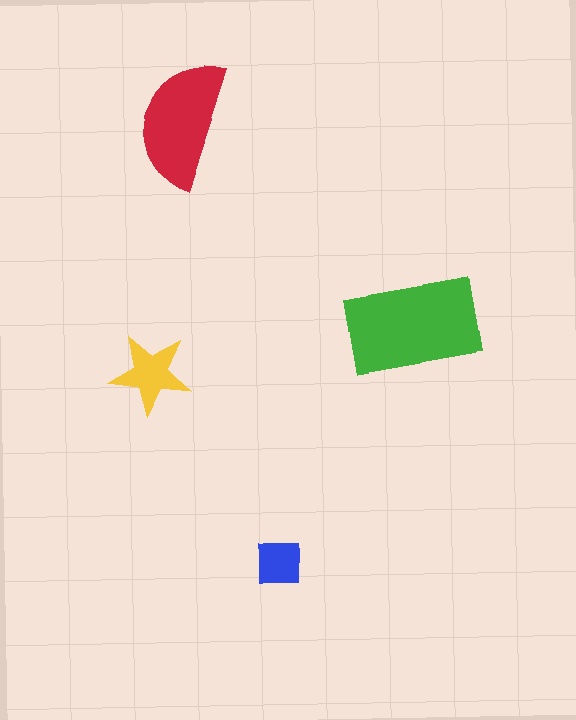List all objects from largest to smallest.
The green rectangle, the red semicircle, the yellow star, the blue square.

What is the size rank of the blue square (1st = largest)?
4th.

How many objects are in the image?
There are 4 objects in the image.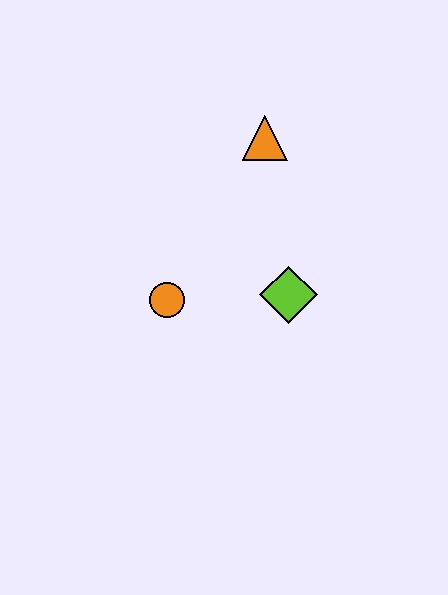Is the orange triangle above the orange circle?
Yes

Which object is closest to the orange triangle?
The lime diamond is closest to the orange triangle.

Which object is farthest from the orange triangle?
The orange circle is farthest from the orange triangle.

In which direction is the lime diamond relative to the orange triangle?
The lime diamond is below the orange triangle.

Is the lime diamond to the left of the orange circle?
No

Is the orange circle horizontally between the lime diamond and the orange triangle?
No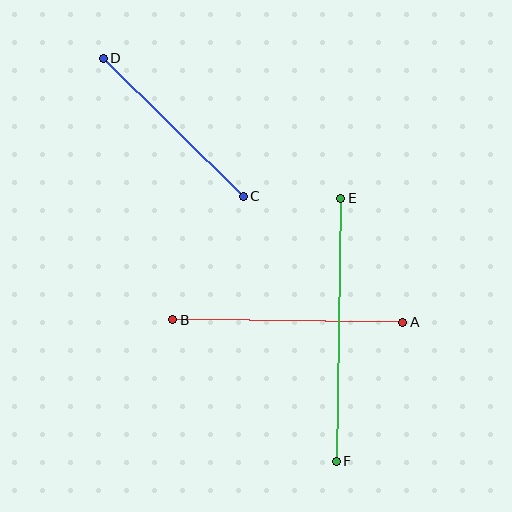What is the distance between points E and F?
The distance is approximately 263 pixels.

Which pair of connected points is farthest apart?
Points E and F are farthest apart.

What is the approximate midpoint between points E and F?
The midpoint is at approximately (339, 330) pixels.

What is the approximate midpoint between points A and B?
The midpoint is at approximately (288, 321) pixels.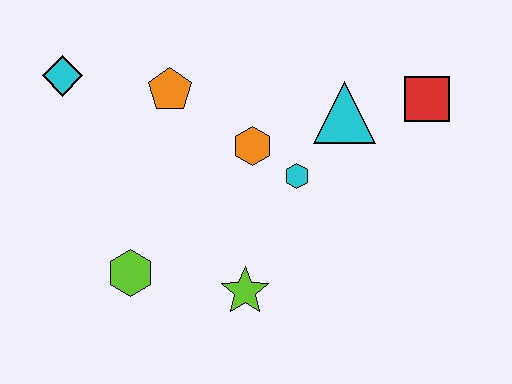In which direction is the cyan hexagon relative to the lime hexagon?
The cyan hexagon is to the right of the lime hexagon.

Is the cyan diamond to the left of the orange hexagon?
Yes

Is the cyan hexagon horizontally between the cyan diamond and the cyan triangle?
Yes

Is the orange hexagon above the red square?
No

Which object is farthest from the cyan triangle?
The cyan diamond is farthest from the cyan triangle.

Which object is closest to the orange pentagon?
The orange hexagon is closest to the orange pentagon.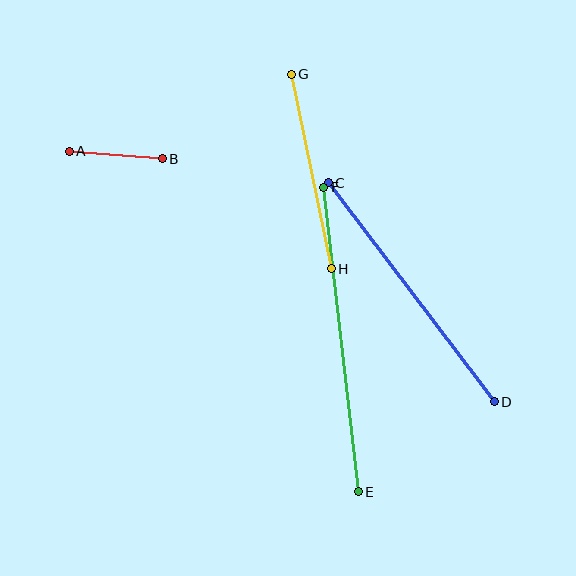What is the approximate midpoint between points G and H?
The midpoint is at approximately (311, 171) pixels.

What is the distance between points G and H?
The distance is approximately 199 pixels.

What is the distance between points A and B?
The distance is approximately 94 pixels.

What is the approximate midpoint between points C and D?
The midpoint is at approximately (411, 292) pixels.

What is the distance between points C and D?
The distance is approximately 275 pixels.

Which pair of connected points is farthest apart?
Points E and F are farthest apart.